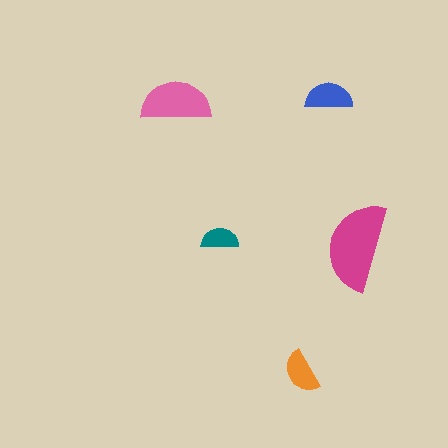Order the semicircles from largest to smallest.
the magenta one, the pink one, the blue one, the orange one, the teal one.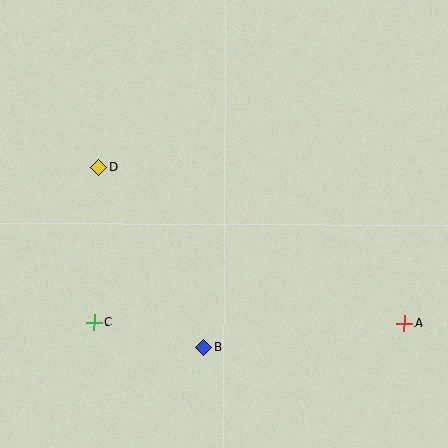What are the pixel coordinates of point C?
Point C is at (94, 323).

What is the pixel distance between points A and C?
The distance between A and C is 311 pixels.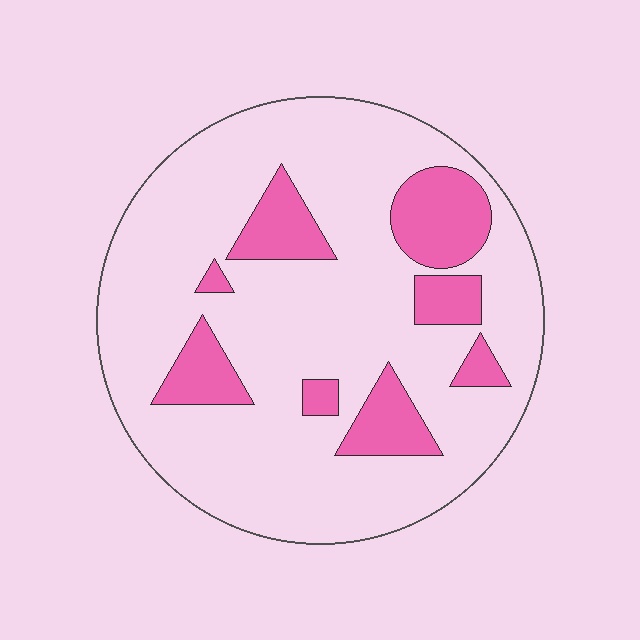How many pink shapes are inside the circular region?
8.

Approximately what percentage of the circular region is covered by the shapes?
Approximately 20%.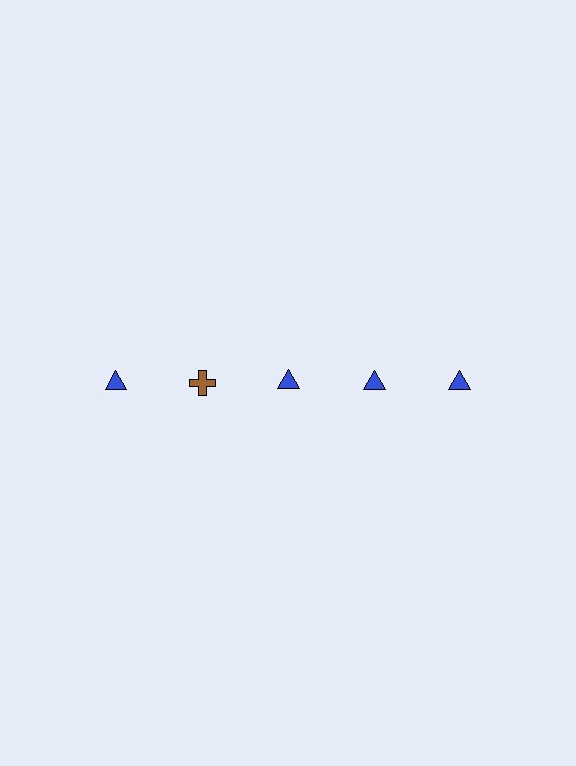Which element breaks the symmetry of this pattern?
The brown cross in the top row, second from left column breaks the symmetry. All other shapes are blue triangles.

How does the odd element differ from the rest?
It differs in both color (brown instead of blue) and shape (cross instead of triangle).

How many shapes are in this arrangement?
There are 5 shapes arranged in a grid pattern.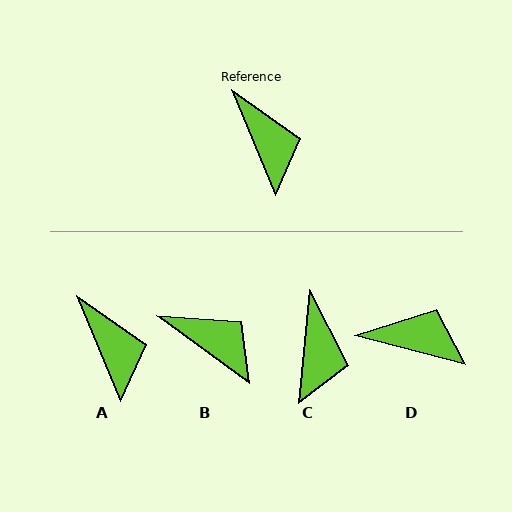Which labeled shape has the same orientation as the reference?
A.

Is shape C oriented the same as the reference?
No, it is off by about 28 degrees.